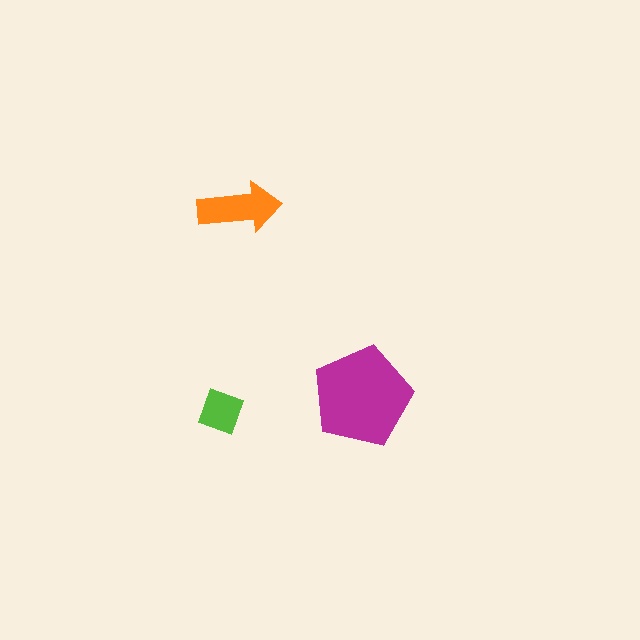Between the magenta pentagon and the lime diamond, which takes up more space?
The magenta pentagon.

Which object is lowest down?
The lime diamond is bottommost.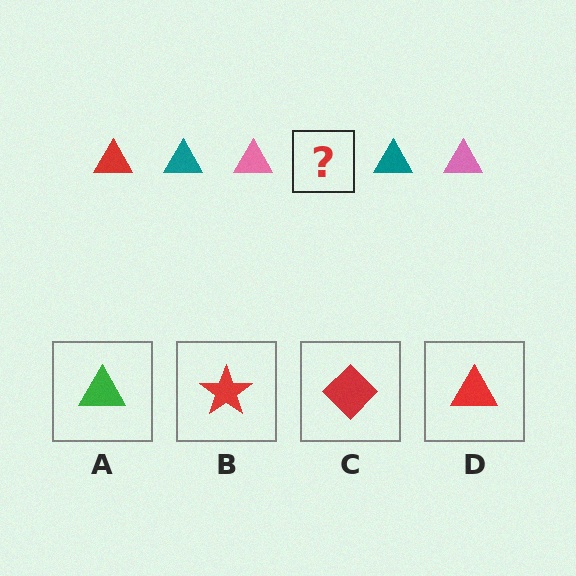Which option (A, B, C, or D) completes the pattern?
D.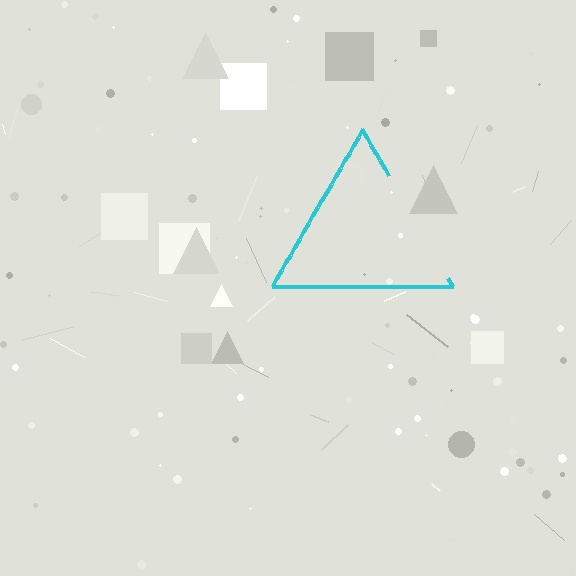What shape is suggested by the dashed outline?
The dashed outline suggests a triangle.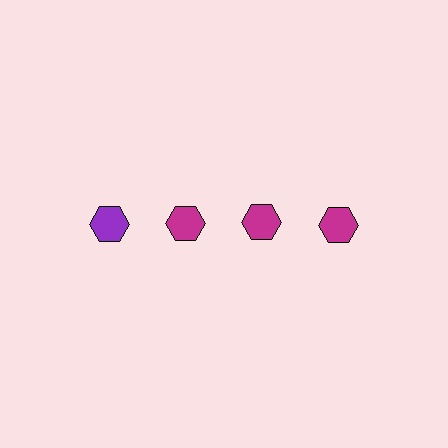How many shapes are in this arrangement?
There are 4 shapes arranged in a grid pattern.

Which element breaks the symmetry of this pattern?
The purple hexagon in the top row, leftmost column breaks the symmetry. All other shapes are magenta hexagons.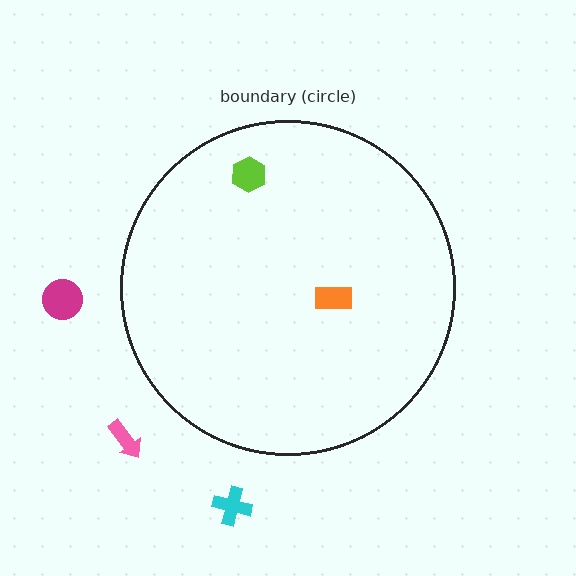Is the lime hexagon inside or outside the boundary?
Inside.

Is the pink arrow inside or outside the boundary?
Outside.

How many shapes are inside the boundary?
2 inside, 3 outside.